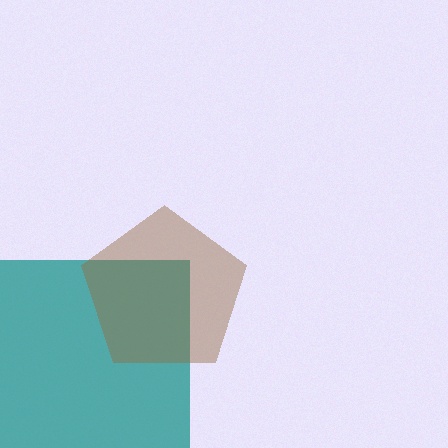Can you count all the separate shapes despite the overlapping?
Yes, there are 2 separate shapes.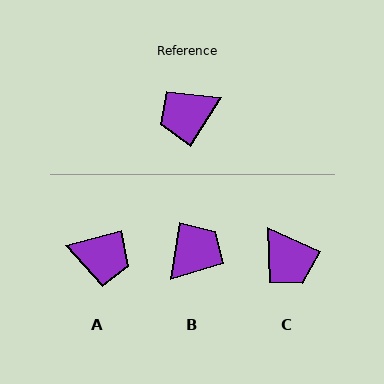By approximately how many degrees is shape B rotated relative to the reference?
Approximately 157 degrees clockwise.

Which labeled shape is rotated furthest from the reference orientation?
B, about 157 degrees away.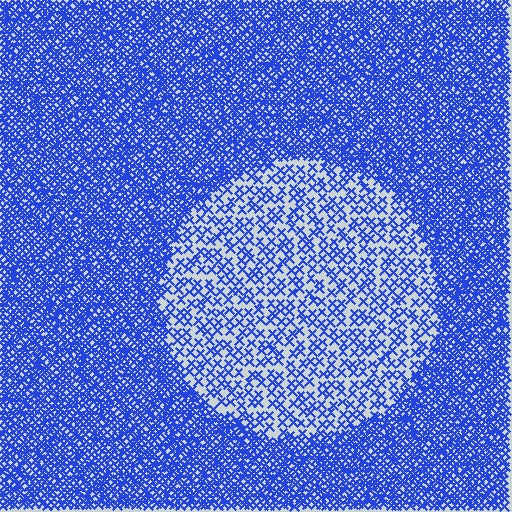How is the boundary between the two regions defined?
The boundary is defined by a change in element density (approximately 2.6x ratio). All elements are the same color, size, and shape.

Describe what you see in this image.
The image contains small blue elements arranged at two different densities. A circle-shaped region is visible where the elements are less densely packed than the surrounding area.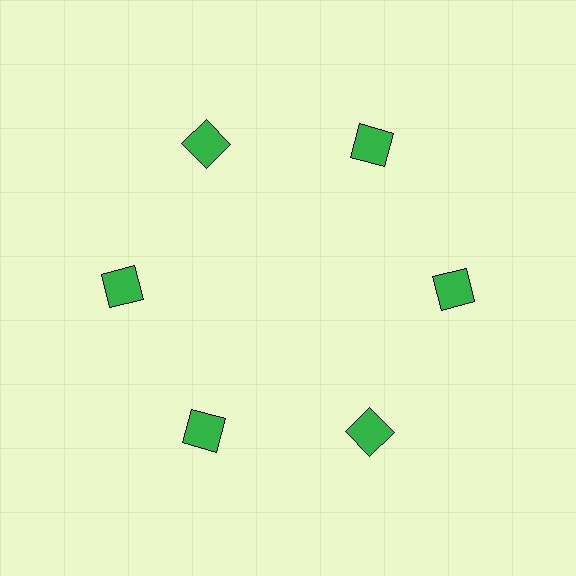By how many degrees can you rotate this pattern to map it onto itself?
The pattern maps onto itself every 60 degrees of rotation.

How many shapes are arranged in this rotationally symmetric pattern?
There are 6 shapes, arranged in 6 groups of 1.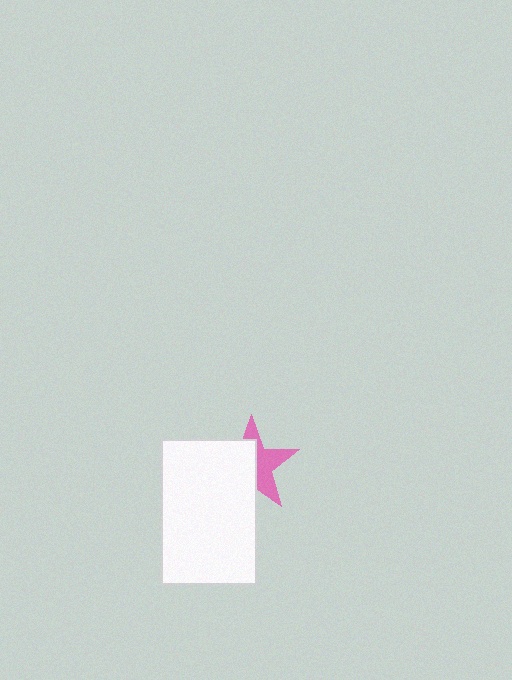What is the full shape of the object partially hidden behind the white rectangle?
The partially hidden object is a pink star.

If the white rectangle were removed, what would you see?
You would see the complete pink star.